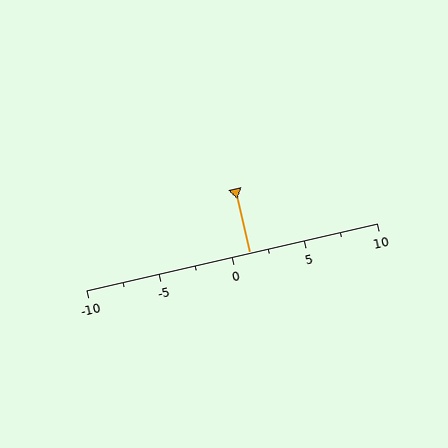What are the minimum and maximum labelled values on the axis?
The axis runs from -10 to 10.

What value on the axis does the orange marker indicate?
The marker indicates approximately 1.2.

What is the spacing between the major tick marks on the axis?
The major ticks are spaced 5 apart.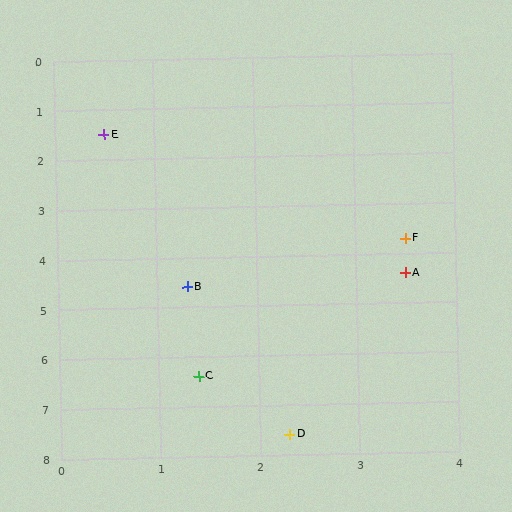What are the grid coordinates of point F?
Point F is at approximately (3.5, 3.7).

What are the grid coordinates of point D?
Point D is at approximately (2.3, 7.6).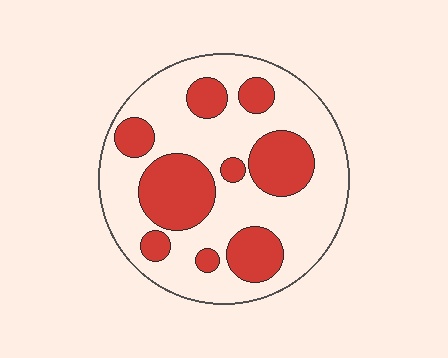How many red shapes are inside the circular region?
9.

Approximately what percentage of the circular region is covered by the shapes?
Approximately 35%.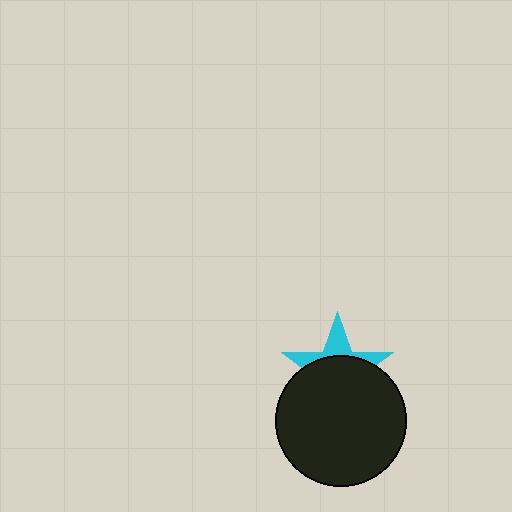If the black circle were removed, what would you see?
You would see the complete cyan star.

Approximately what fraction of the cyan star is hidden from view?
Roughly 66% of the cyan star is hidden behind the black circle.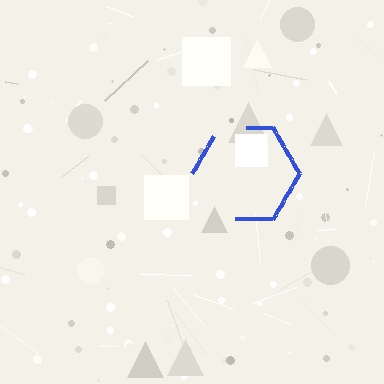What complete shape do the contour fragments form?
The contour fragments form a hexagon.